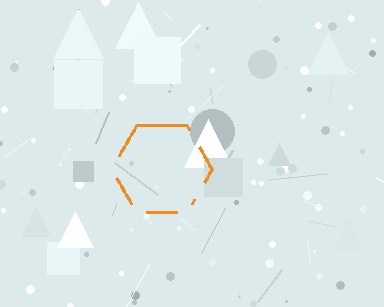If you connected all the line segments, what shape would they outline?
They would outline a hexagon.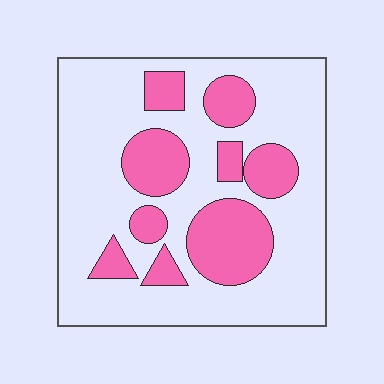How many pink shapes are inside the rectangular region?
9.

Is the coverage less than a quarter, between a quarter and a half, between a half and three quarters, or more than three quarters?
Between a quarter and a half.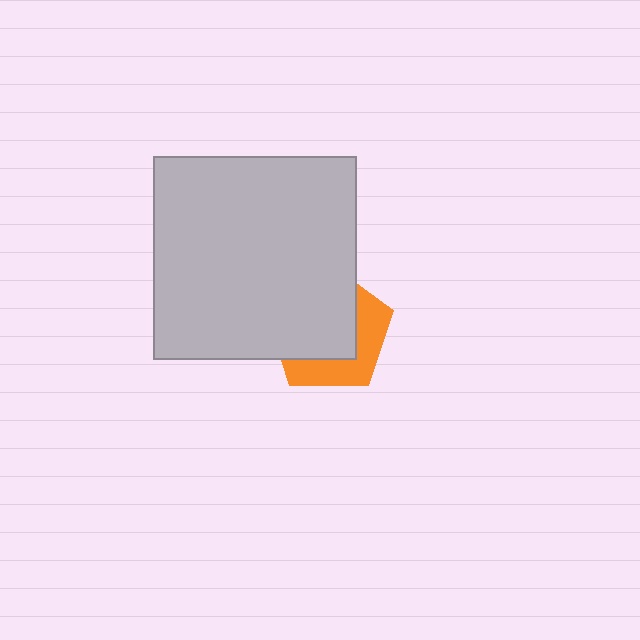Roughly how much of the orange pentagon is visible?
A small part of it is visible (roughly 38%).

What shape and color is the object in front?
The object in front is a light gray square.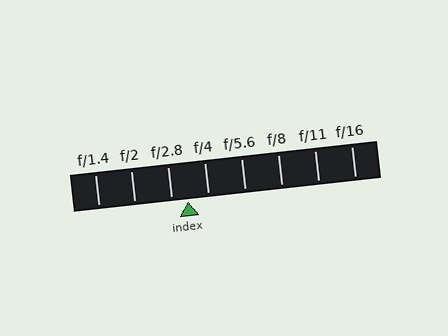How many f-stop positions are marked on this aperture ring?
There are 8 f-stop positions marked.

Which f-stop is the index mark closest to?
The index mark is closest to f/2.8.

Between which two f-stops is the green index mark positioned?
The index mark is between f/2.8 and f/4.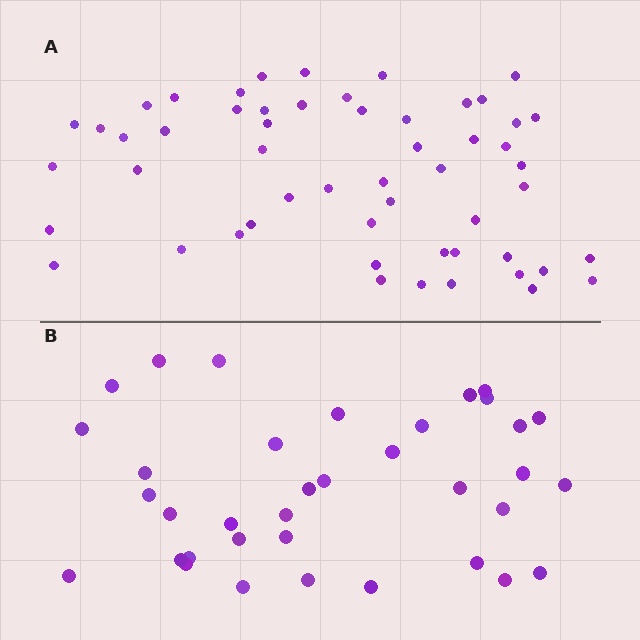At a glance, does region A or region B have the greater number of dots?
Region A (the top region) has more dots.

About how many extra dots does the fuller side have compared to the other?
Region A has approximately 20 more dots than region B.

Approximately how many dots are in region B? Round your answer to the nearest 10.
About 40 dots. (The exact count is 36, which rounds to 40.)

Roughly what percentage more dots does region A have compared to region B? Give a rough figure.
About 50% more.